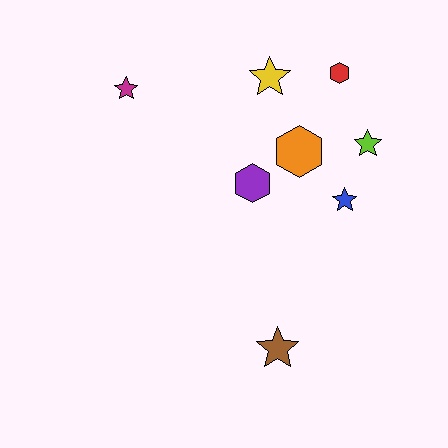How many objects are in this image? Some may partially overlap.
There are 8 objects.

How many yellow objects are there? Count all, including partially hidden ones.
There is 1 yellow object.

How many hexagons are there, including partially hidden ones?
There are 3 hexagons.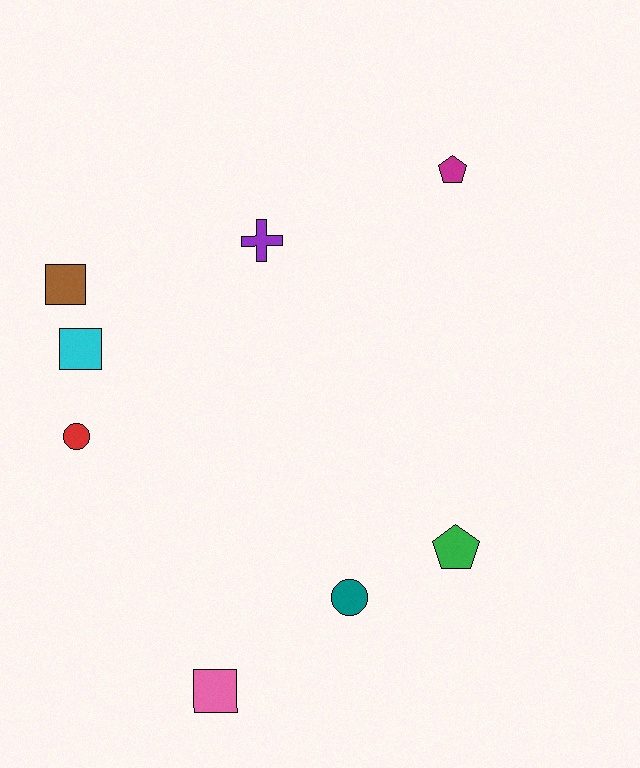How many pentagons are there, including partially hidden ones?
There are 2 pentagons.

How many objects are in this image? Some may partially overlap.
There are 8 objects.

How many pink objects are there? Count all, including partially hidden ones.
There is 1 pink object.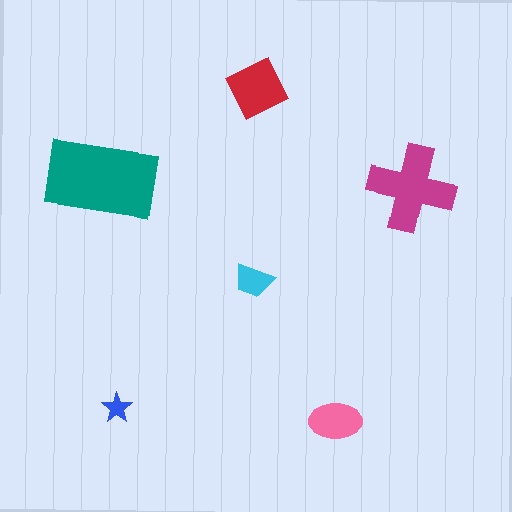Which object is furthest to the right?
The magenta cross is rightmost.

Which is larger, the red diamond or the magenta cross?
The magenta cross.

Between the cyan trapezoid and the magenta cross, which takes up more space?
The magenta cross.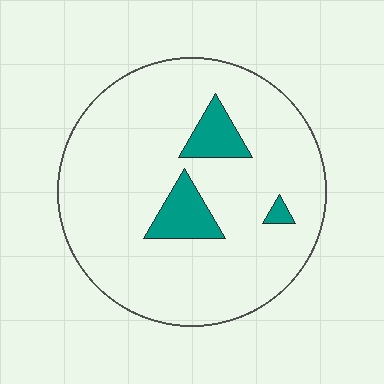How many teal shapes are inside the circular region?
3.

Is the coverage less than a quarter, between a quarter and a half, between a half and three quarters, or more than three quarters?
Less than a quarter.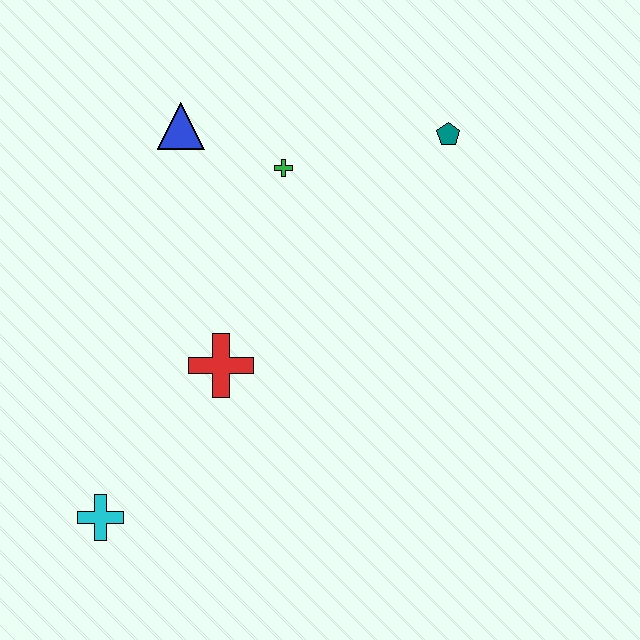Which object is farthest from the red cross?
The teal pentagon is farthest from the red cross.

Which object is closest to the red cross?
The cyan cross is closest to the red cross.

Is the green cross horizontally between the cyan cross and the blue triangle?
No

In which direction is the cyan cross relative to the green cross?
The cyan cross is below the green cross.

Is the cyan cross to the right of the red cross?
No